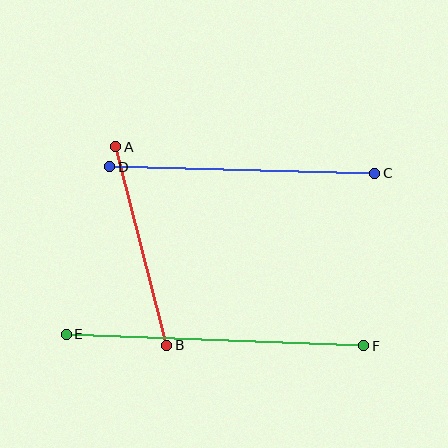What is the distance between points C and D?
The distance is approximately 265 pixels.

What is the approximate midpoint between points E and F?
The midpoint is at approximately (215, 340) pixels.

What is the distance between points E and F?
The distance is approximately 298 pixels.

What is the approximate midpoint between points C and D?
The midpoint is at approximately (242, 170) pixels.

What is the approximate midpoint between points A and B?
The midpoint is at approximately (141, 246) pixels.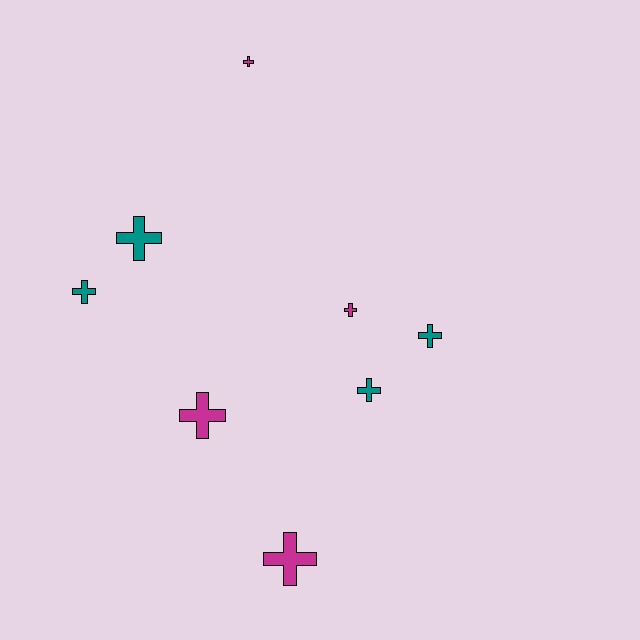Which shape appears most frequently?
Cross, with 8 objects.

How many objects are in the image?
There are 8 objects.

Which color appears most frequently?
Teal, with 4 objects.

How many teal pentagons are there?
There are no teal pentagons.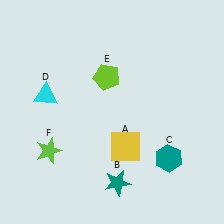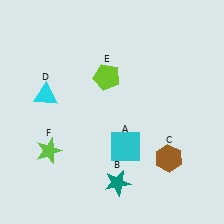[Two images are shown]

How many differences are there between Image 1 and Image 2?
There are 2 differences between the two images.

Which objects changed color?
A changed from yellow to cyan. C changed from teal to brown.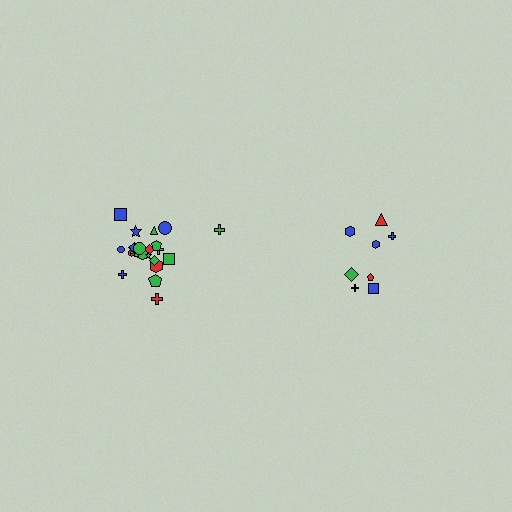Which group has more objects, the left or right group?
The left group.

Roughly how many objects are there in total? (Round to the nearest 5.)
Roughly 30 objects in total.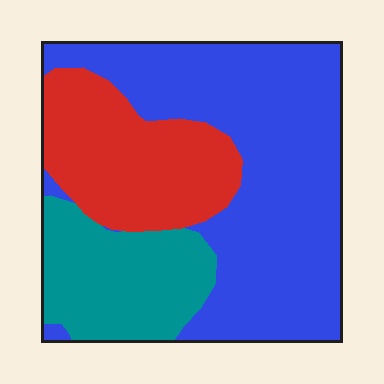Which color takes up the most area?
Blue, at roughly 55%.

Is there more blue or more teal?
Blue.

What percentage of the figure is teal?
Teal takes up about one fifth (1/5) of the figure.